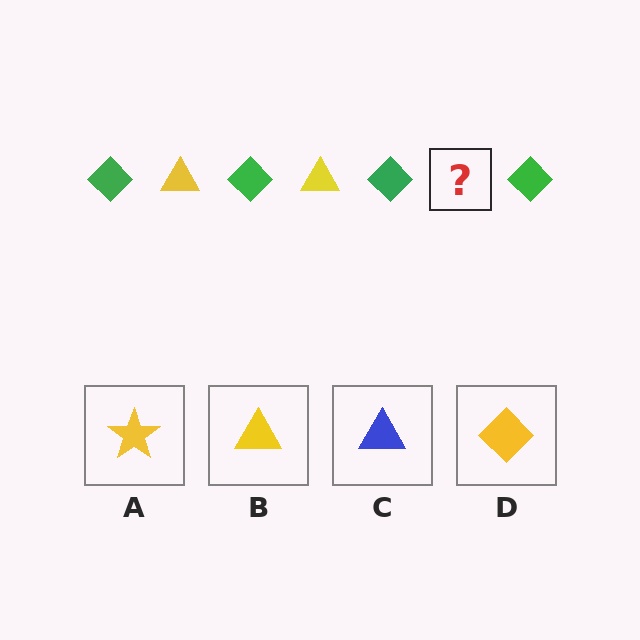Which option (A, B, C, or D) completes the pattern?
B.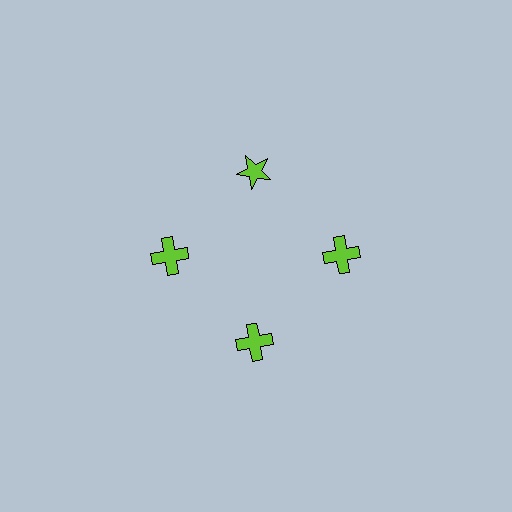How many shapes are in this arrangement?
There are 4 shapes arranged in a ring pattern.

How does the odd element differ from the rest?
It has a different shape: star instead of cross.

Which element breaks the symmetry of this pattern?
The lime star at roughly the 12 o'clock position breaks the symmetry. All other shapes are lime crosses.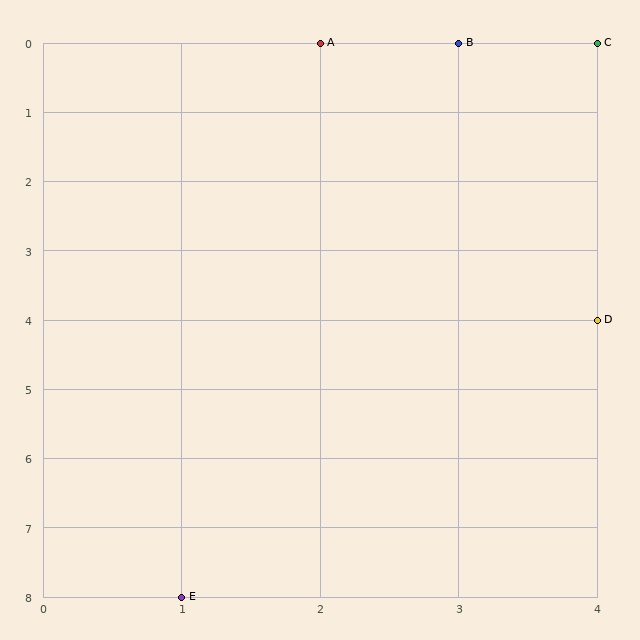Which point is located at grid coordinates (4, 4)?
Point D is at (4, 4).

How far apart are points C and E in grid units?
Points C and E are 3 columns and 8 rows apart (about 8.5 grid units diagonally).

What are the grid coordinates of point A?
Point A is at grid coordinates (2, 0).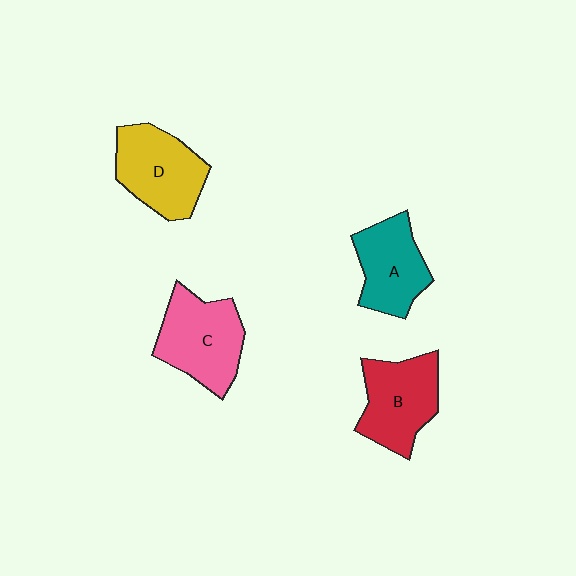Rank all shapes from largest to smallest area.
From largest to smallest: C (pink), D (yellow), B (red), A (teal).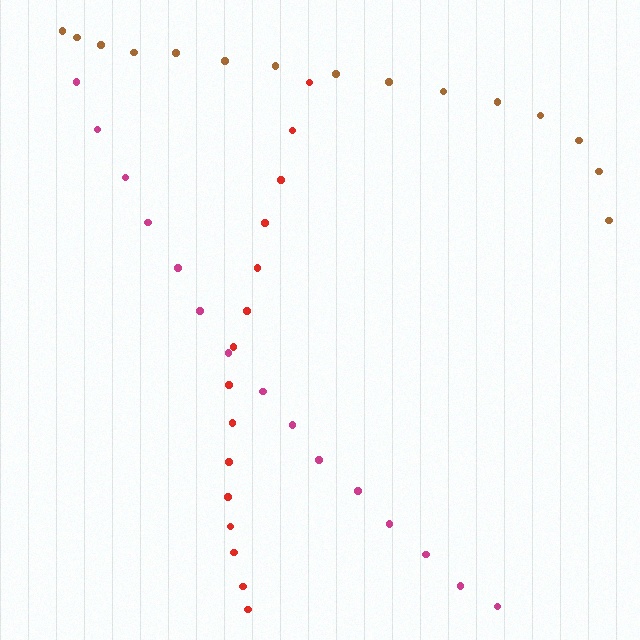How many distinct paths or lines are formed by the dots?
There are 3 distinct paths.